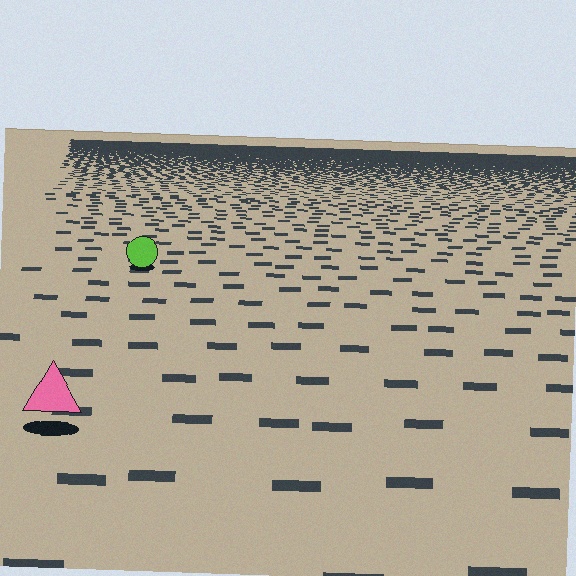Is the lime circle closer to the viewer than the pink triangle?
No. The pink triangle is closer — you can tell from the texture gradient: the ground texture is coarser near it.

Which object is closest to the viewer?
The pink triangle is closest. The texture marks near it are larger and more spread out.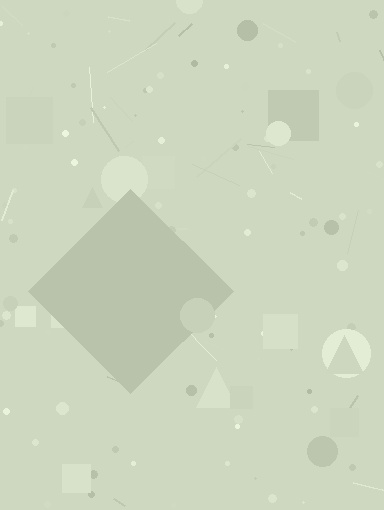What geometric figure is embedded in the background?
A diamond is embedded in the background.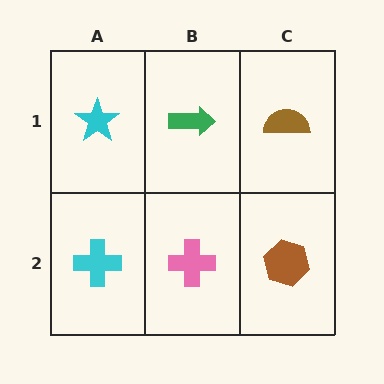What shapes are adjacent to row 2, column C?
A brown semicircle (row 1, column C), a pink cross (row 2, column B).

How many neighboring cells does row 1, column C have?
2.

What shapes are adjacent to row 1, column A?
A cyan cross (row 2, column A), a green arrow (row 1, column B).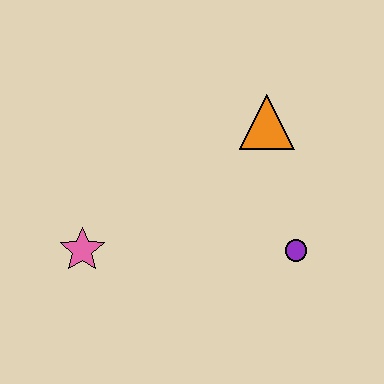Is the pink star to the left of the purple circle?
Yes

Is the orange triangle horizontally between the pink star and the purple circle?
Yes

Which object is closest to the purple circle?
The orange triangle is closest to the purple circle.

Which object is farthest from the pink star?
The orange triangle is farthest from the pink star.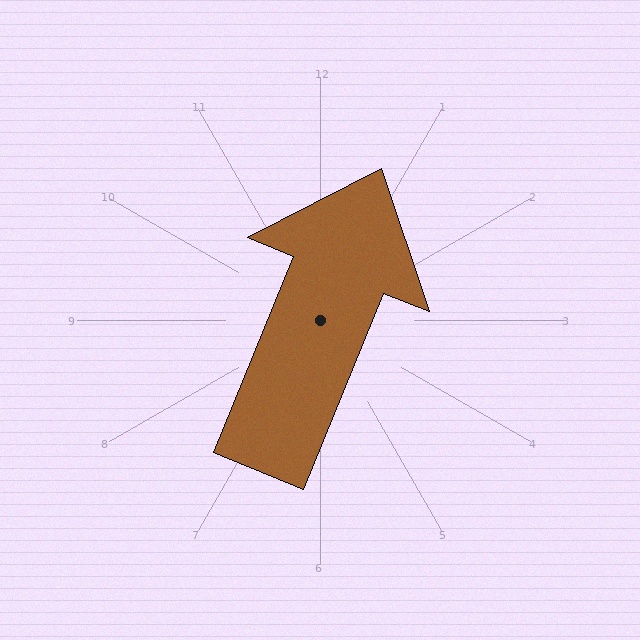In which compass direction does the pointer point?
North.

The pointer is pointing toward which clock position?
Roughly 1 o'clock.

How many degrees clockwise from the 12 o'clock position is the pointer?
Approximately 22 degrees.